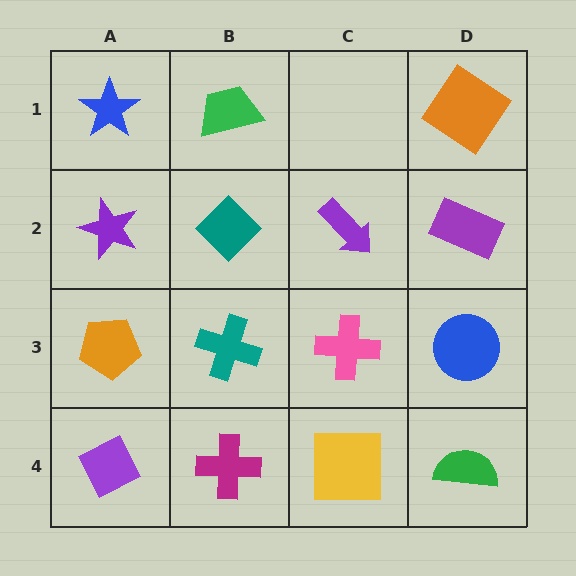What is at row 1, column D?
An orange diamond.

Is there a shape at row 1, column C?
No, that cell is empty.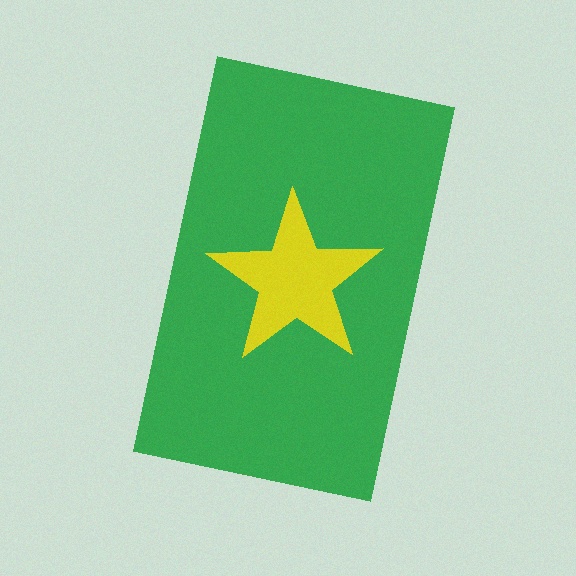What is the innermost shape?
The yellow star.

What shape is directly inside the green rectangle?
The yellow star.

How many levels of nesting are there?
2.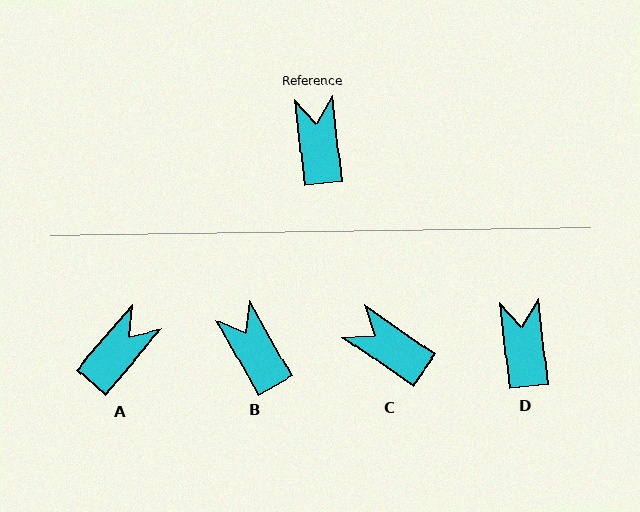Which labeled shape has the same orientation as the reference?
D.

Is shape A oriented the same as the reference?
No, it is off by about 47 degrees.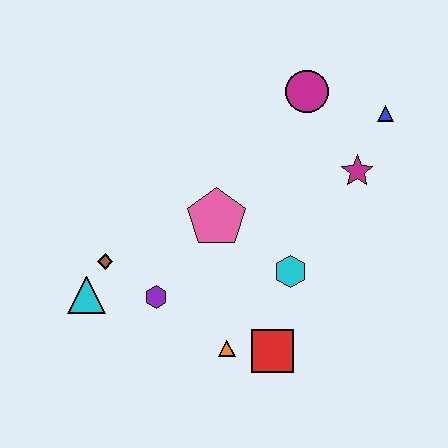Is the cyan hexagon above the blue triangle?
No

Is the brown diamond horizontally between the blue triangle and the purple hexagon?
No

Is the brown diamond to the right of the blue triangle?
No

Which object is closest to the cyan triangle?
The brown diamond is closest to the cyan triangle.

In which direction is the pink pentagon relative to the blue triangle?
The pink pentagon is to the left of the blue triangle.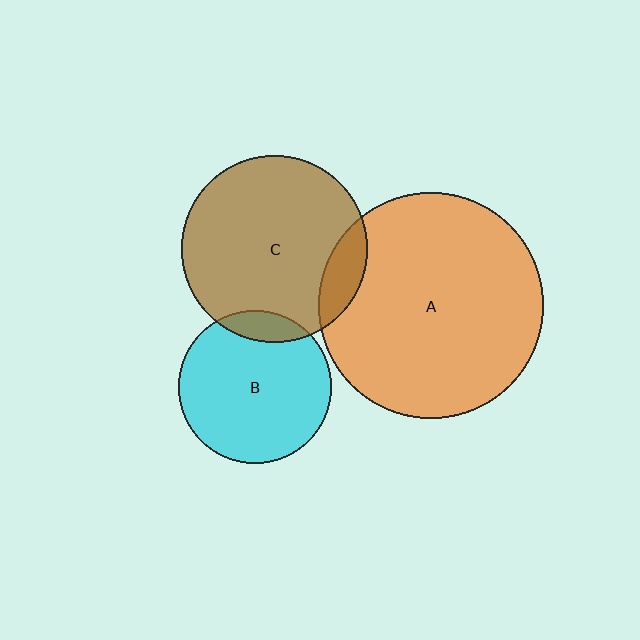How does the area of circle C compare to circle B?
Approximately 1.5 times.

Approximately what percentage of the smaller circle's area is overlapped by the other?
Approximately 10%.